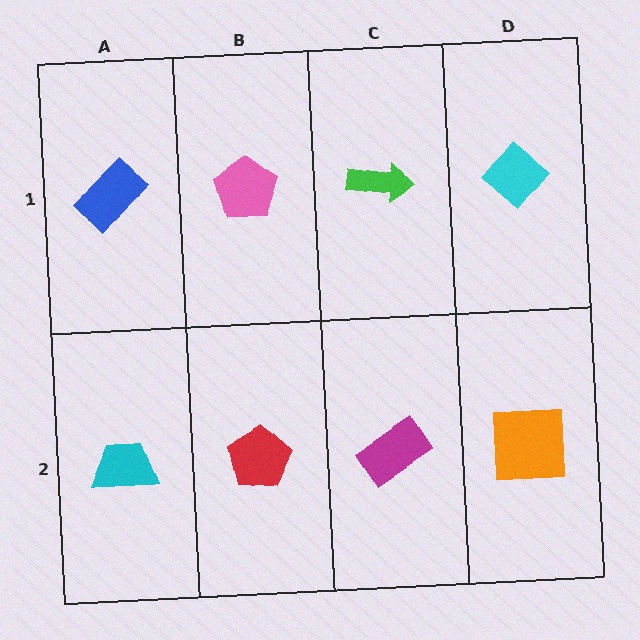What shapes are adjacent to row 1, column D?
An orange square (row 2, column D), a green arrow (row 1, column C).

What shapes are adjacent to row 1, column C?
A magenta rectangle (row 2, column C), a pink pentagon (row 1, column B), a cyan diamond (row 1, column D).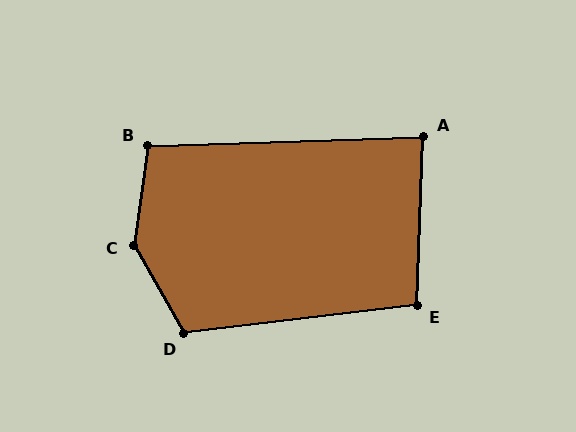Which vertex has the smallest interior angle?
A, at approximately 86 degrees.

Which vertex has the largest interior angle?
C, at approximately 142 degrees.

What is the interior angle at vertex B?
Approximately 100 degrees (obtuse).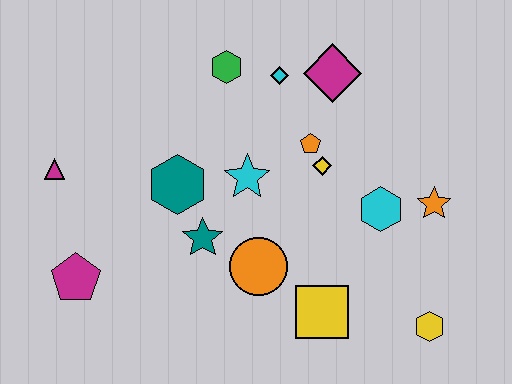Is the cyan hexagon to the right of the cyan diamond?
Yes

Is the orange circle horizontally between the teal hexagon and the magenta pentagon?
No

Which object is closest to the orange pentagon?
The yellow diamond is closest to the orange pentagon.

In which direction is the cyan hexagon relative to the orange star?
The cyan hexagon is to the left of the orange star.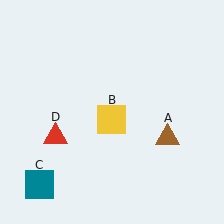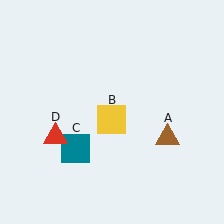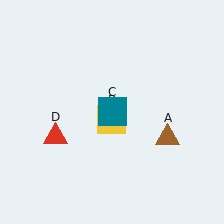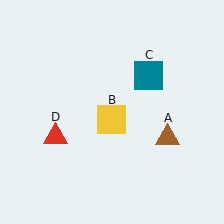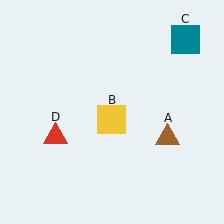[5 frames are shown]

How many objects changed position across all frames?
1 object changed position: teal square (object C).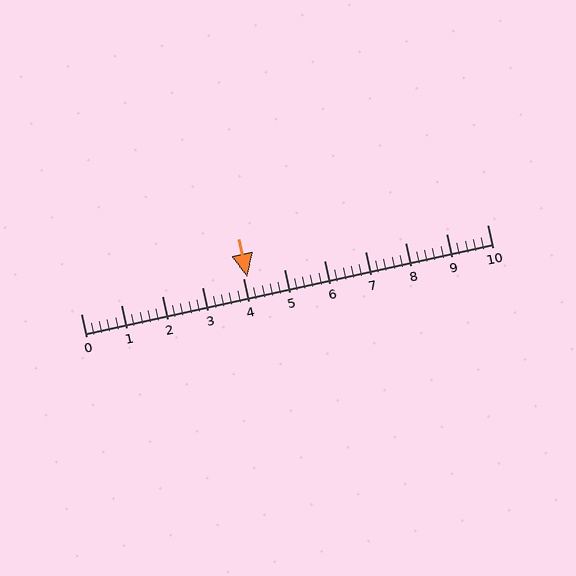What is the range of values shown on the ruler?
The ruler shows values from 0 to 10.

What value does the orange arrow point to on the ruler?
The orange arrow points to approximately 4.1.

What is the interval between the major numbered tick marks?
The major tick marks are spaced 1 units apart.